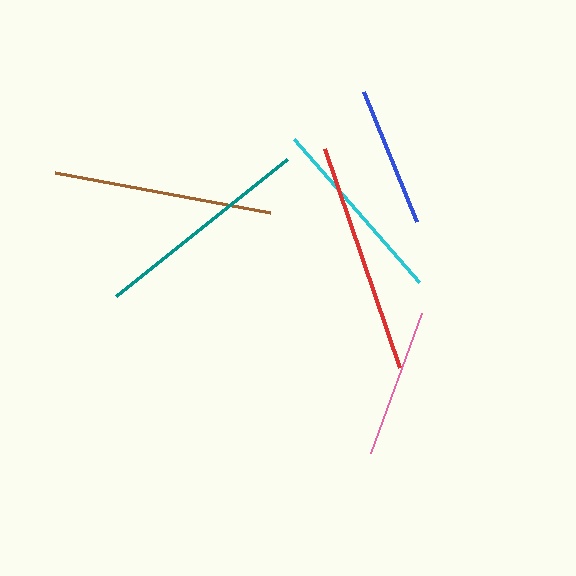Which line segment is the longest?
The red line is the longest at approximately 231 pixels.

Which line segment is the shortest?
The blue line is the shortest at approximately 140 pixels.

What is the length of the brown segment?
The brown segment is approximately 219 pixels long.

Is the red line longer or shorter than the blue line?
The red line is longer than the blue line.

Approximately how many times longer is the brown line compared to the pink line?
The brown line is approximately 1.5 times the length of the pink line.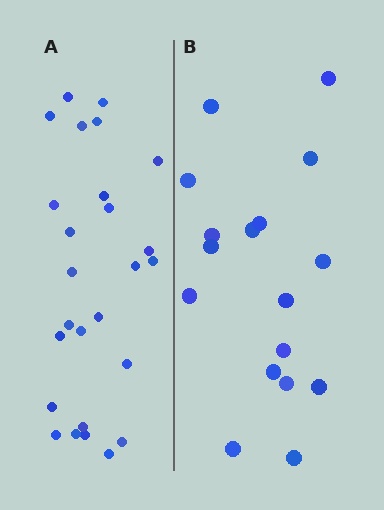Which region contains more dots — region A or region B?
Region A (the left region) has more dots.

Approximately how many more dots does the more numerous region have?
Region A has roughly 8 or so more dots than region B.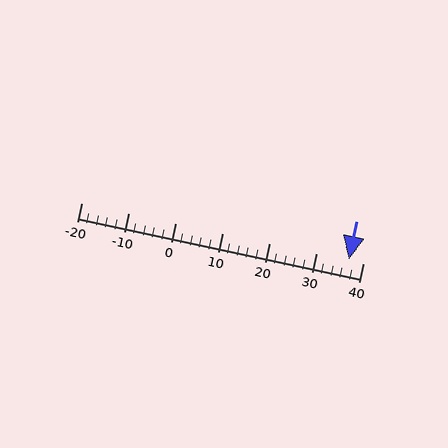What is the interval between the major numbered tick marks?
The major tick marks are spaced 10 units apart.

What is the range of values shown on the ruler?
The ruler shows values from -20 to 40.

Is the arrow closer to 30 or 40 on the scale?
The arrow is closer to 40.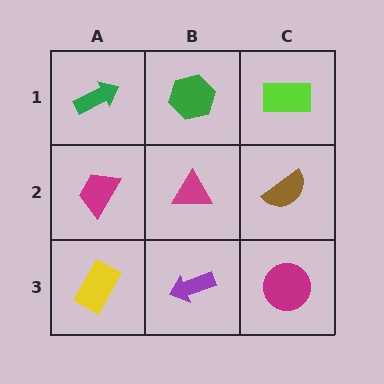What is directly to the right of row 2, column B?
A brown semicircle.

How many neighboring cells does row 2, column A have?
3.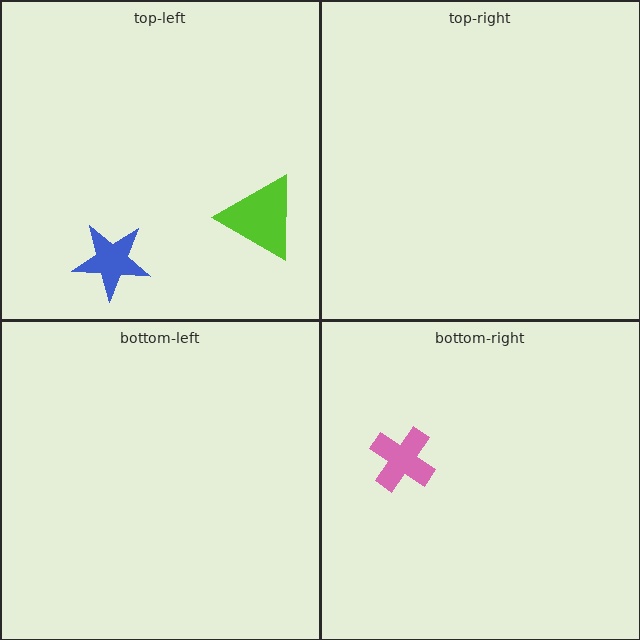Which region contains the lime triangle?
The top-left region.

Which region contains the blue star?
The top-left region.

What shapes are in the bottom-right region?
The pink cross.